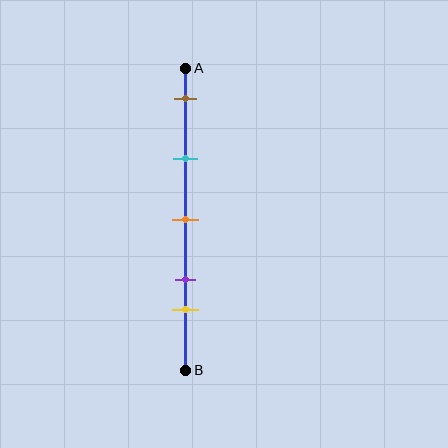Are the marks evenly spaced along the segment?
No, the marks are not evenly spaced.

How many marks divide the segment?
There are 5 marks dividing the segment.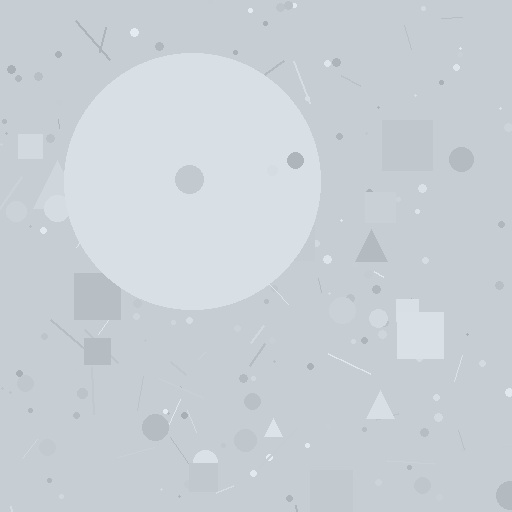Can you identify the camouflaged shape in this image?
The camouflaged shape is a circle.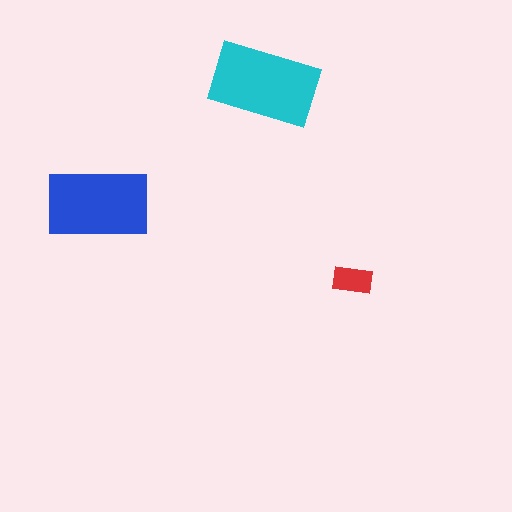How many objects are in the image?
There are 3 objects in the image.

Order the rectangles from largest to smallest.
the cyan one, the blue one, the red one.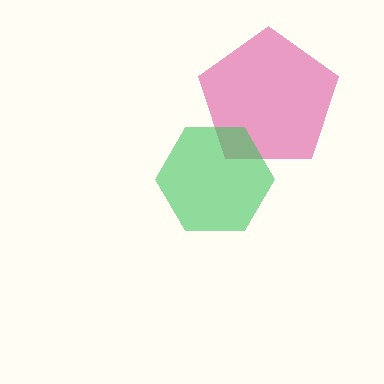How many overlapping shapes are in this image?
There are 2 overlapping shapes in the image.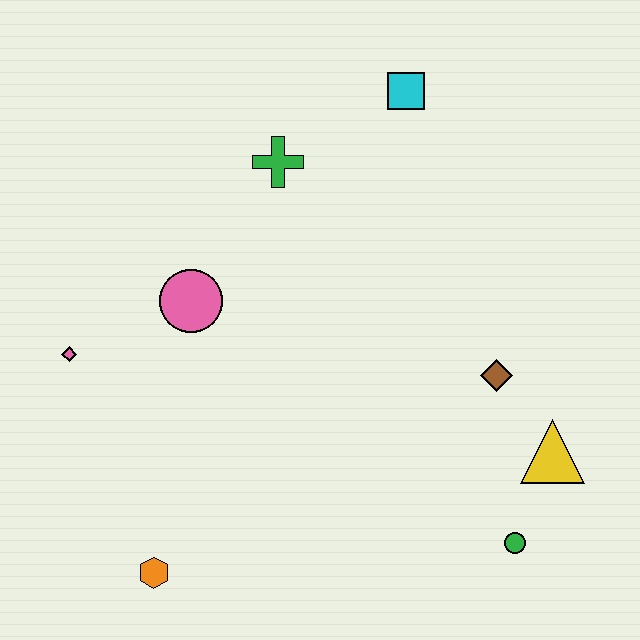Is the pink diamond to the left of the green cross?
Yes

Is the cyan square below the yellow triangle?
No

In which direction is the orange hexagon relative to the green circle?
The orange hexagon is to the left of the green circle.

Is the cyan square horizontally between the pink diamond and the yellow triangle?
Yes